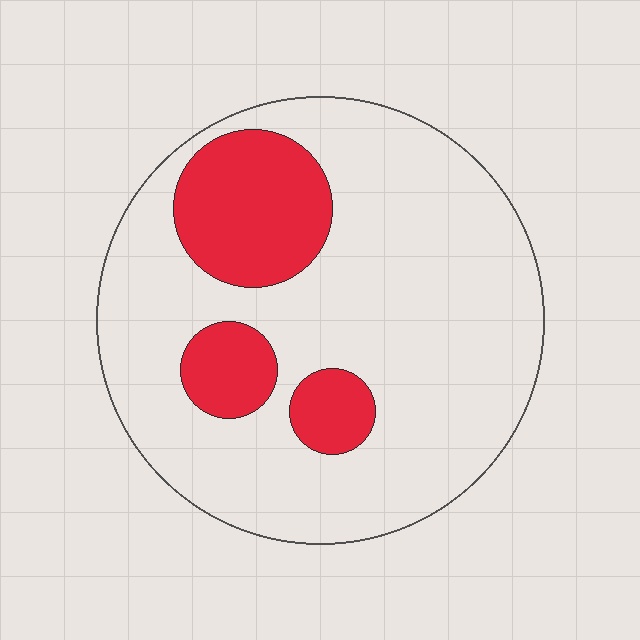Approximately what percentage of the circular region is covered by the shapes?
Approximately 20%.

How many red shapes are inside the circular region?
3.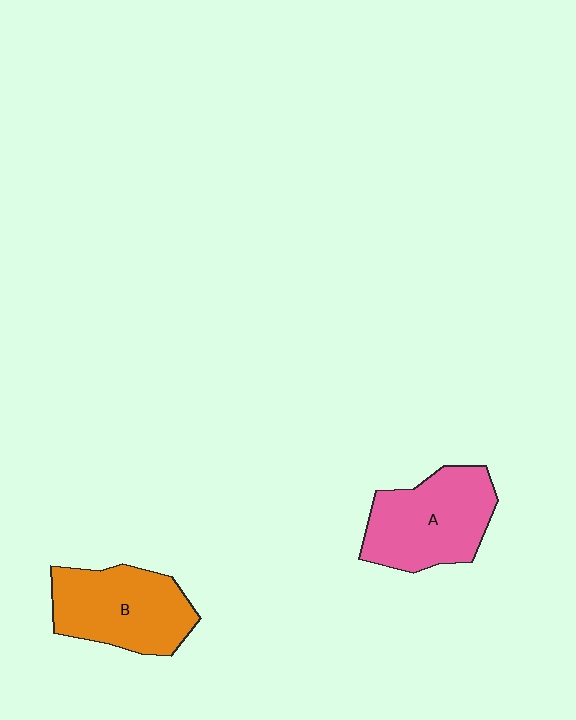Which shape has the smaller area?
Shape B (orange).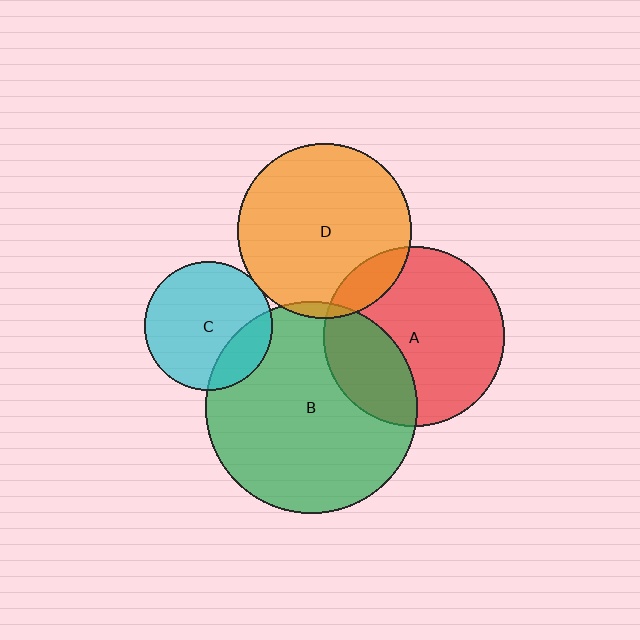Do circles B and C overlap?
Yes.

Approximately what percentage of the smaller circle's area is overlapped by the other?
Approximately 20%.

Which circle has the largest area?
Circle B (green).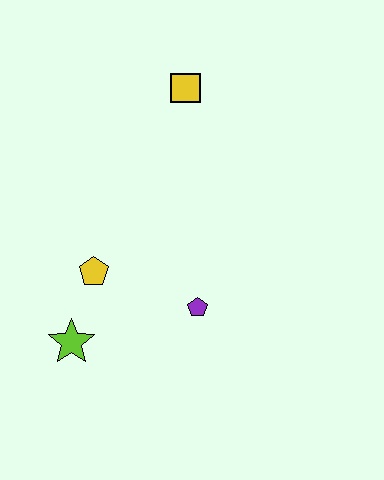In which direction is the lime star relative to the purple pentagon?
The lime star is to the left of the purple pentagon.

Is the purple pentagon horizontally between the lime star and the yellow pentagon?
No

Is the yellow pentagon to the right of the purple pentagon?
No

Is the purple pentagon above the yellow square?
No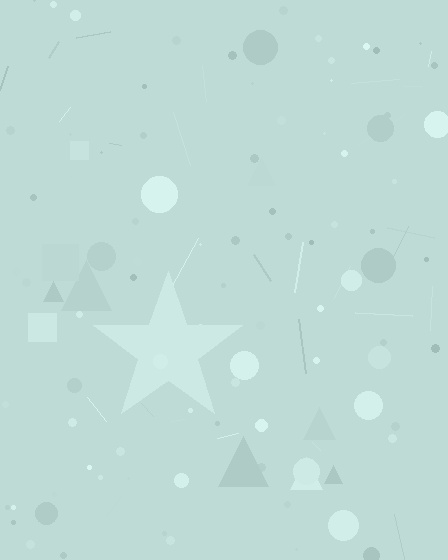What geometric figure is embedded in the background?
A star is embedded in the background.